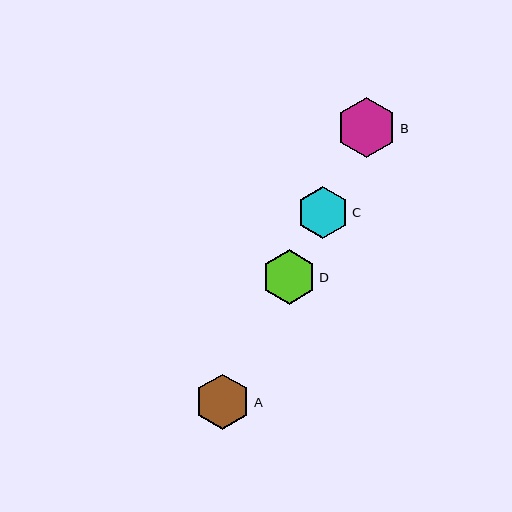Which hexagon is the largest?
Hexagon B is the largest with a size of approximately 61 pixels.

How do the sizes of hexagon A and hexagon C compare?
Hexagon A and hexagon C are approximately the same size.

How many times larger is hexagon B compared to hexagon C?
Hexagon B is approximately 1.2 times the size of hexagon C.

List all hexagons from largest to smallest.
From largest to smallest: B, A, D, C.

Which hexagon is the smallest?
Hexagon C is the smallest with a size of approximately 52 pixels.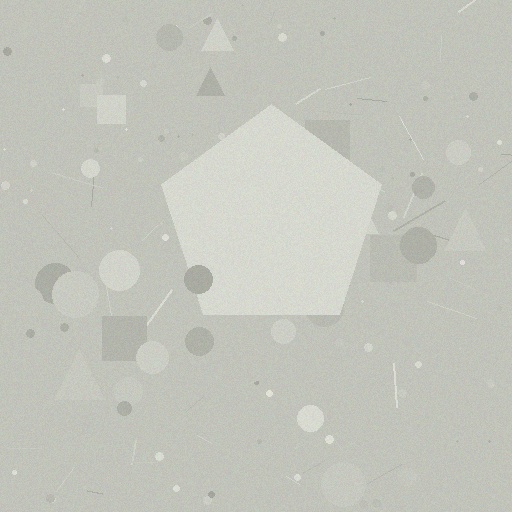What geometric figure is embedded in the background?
A pentagon is embedded in the background.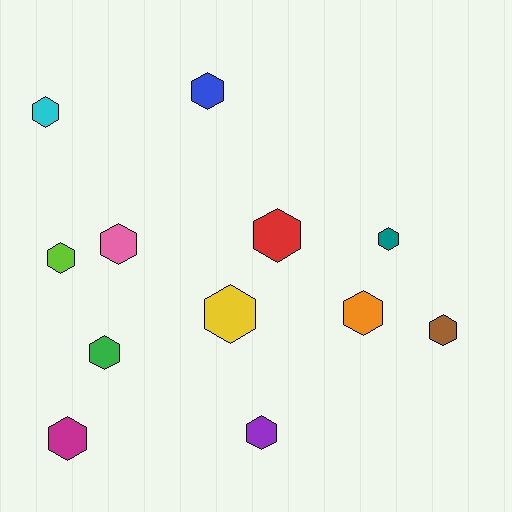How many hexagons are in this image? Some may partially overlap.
There are 12 hexagons.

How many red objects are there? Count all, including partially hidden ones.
There is 1 red object.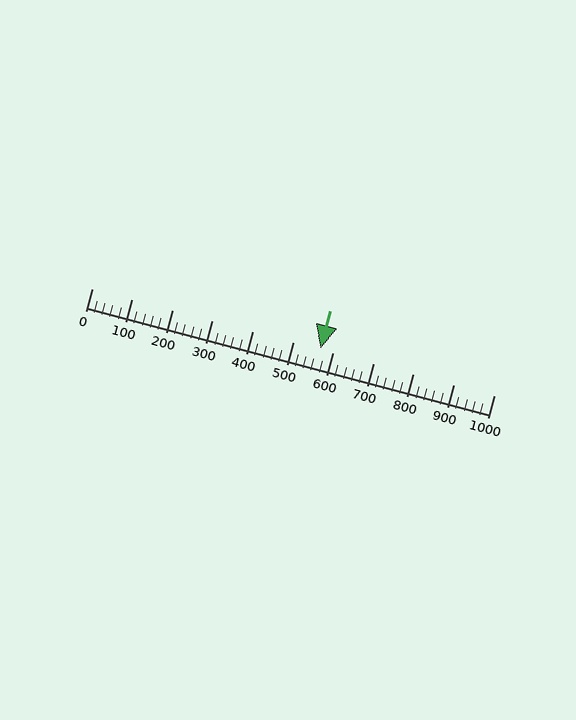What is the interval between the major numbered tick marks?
The major tick marks are spaced 100 units apart.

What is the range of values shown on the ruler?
The ruler shows values from 0 to 1000.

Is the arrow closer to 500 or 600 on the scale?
The arrow is closer to 600.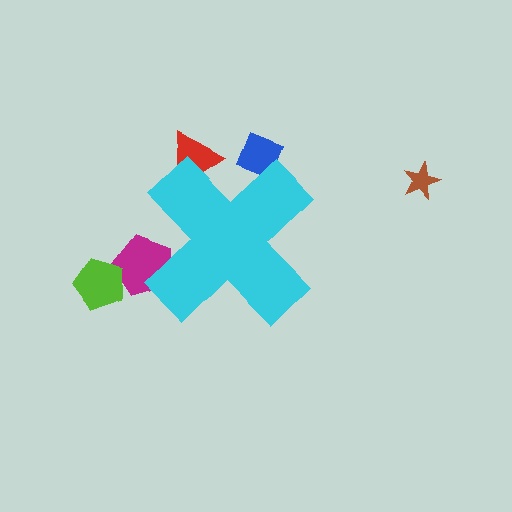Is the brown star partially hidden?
No, the brown star is fully visible.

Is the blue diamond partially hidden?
Yes, the blue diamond is partially hidden behind the cyan cross.